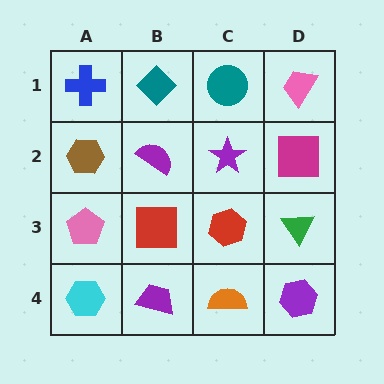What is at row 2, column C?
A purple star.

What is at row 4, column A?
A cyan hexagon.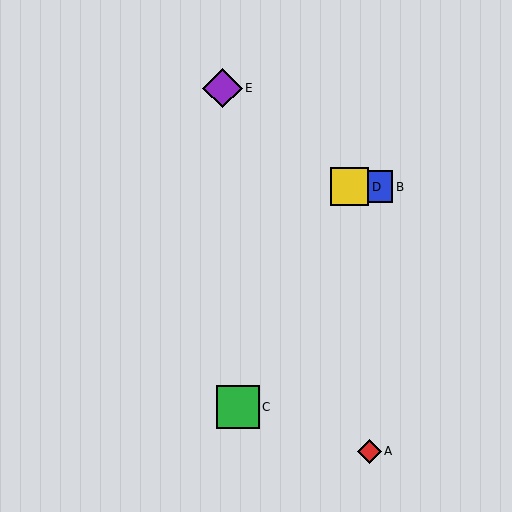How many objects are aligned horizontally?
2 objects (B, D) are aligned horizontally.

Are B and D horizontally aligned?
Yes, both are at y≈187.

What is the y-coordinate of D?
Object D is at y≈187.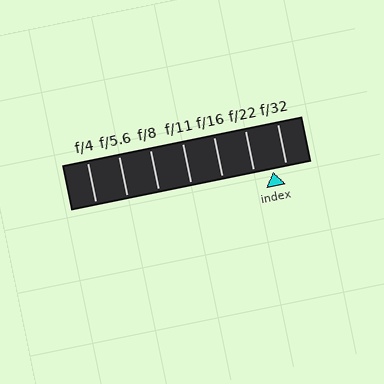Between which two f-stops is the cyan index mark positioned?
The index mark is between f/22 and f/32.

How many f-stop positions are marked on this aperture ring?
There are 7 f-stop positions marked.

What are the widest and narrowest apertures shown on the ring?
The widest aperture shown is f/4 and the narrowest is f/32.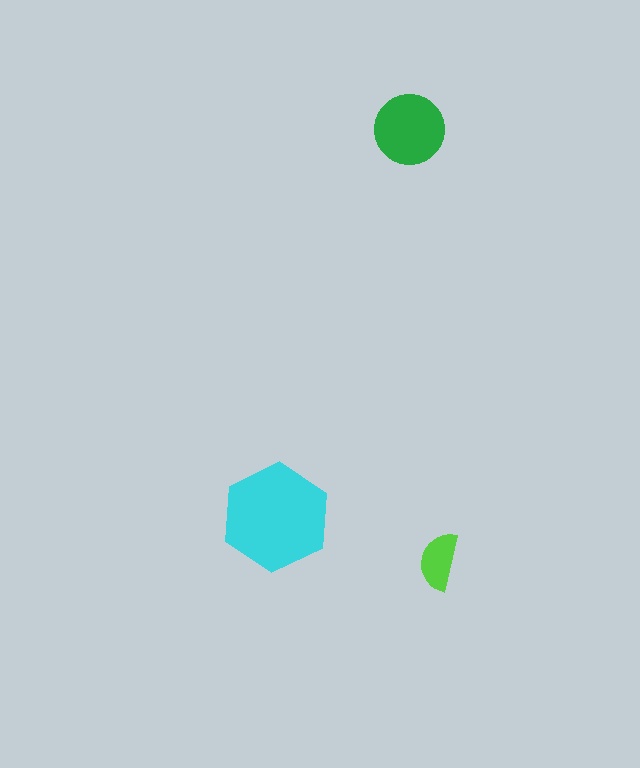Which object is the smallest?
The lime semicircle.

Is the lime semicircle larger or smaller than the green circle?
Smaller.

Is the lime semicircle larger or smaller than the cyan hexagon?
Smaller.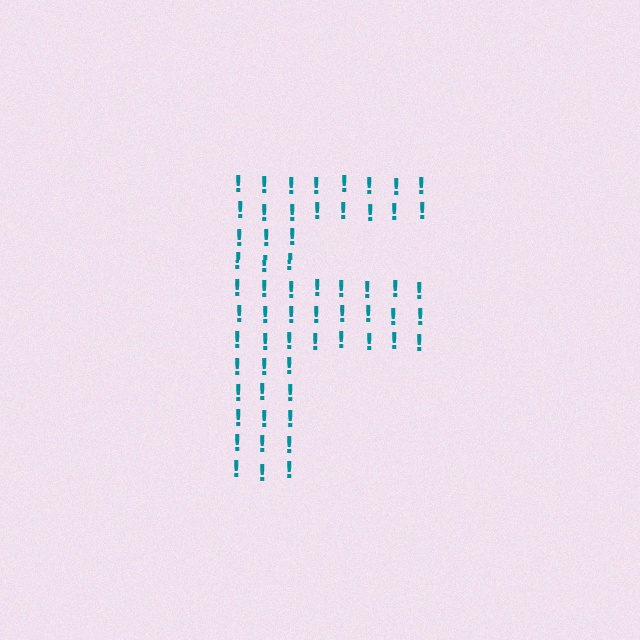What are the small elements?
The small elements are exclamation marks.